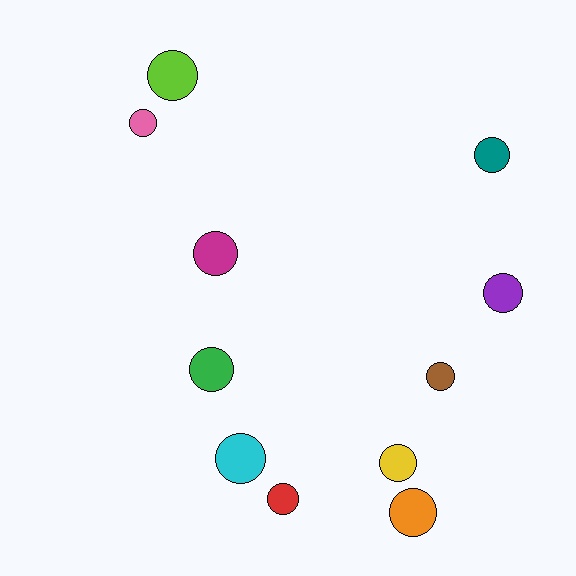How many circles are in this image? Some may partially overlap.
There are 11 circles.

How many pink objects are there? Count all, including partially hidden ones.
There is 1 pink object.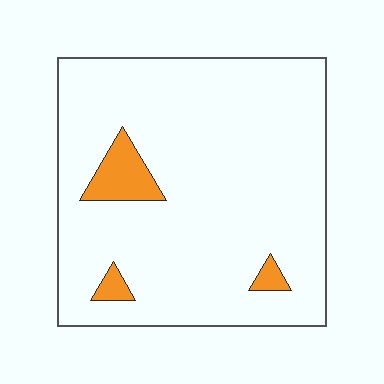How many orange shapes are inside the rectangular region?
3.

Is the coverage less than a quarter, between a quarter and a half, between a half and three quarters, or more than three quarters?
Less than a quarter.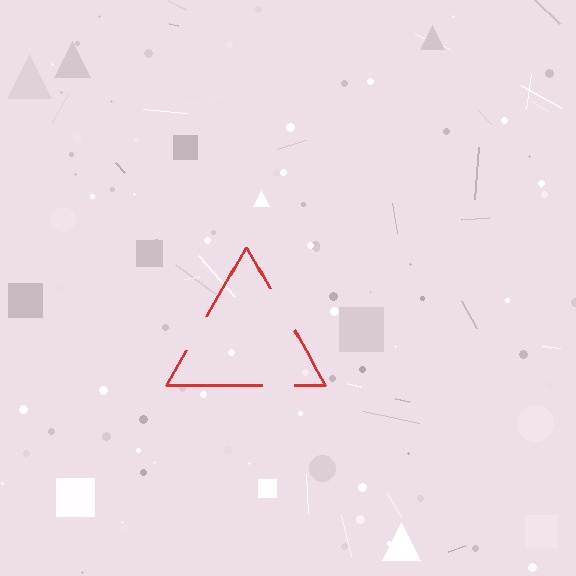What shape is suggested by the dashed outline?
The dashed outline suggests a triangle.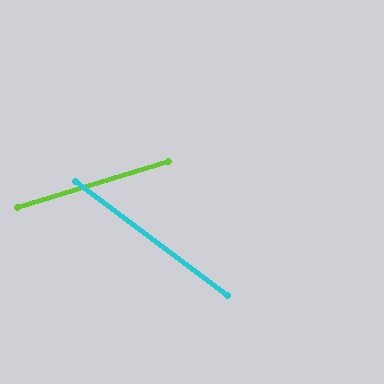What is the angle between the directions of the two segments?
Approximately 54 degrees.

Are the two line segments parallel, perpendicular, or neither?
Neither parallel nor perpendicular — they differ by about 54°.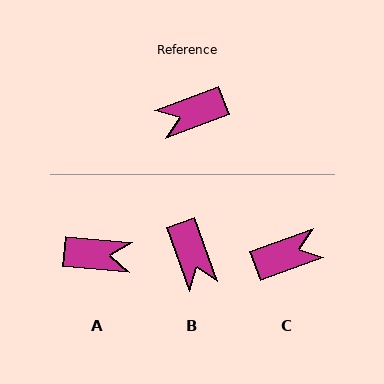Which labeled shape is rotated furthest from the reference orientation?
C, about 180 degrees away.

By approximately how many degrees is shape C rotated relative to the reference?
Approximately 180 degrees counter-clockwise.